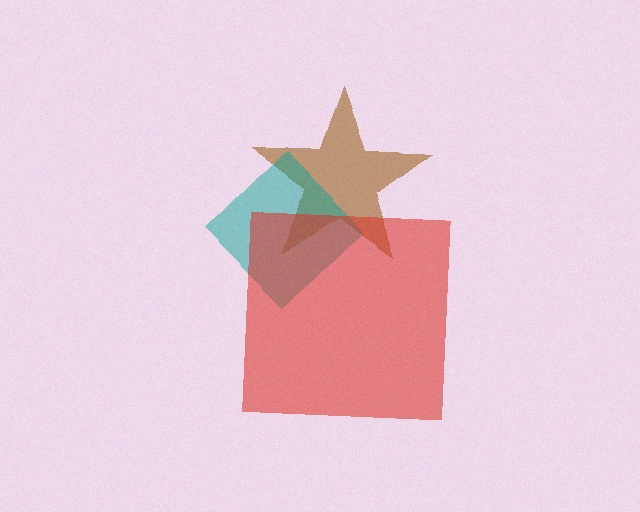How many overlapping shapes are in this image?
There are 3 overlapping shapes in the image.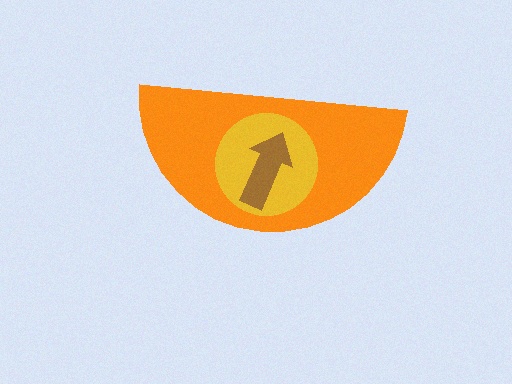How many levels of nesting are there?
3.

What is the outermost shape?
The orange semicircle.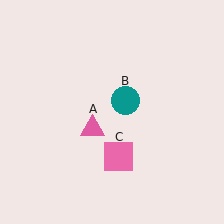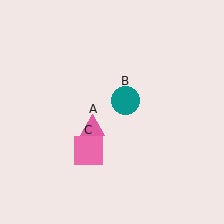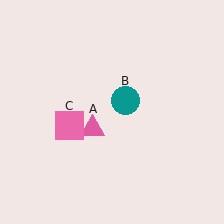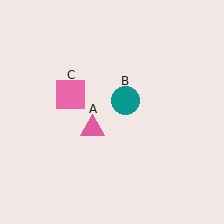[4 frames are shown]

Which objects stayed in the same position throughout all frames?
Pink triangle (object A) and teal circle (object B) remained stationary.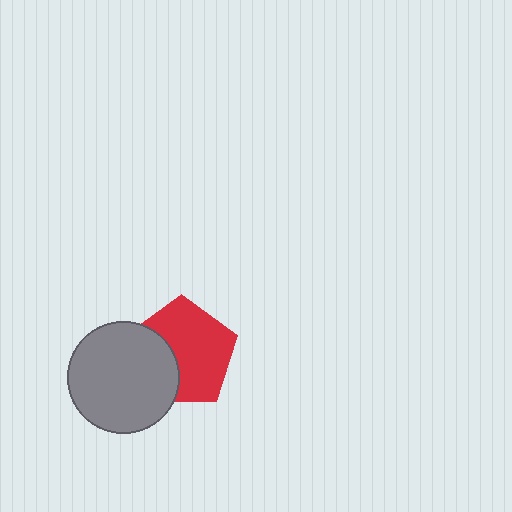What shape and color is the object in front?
The object in front is a gray circle.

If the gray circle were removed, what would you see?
You would see the complete red pentagon.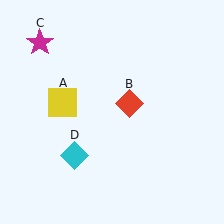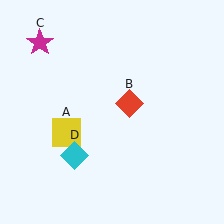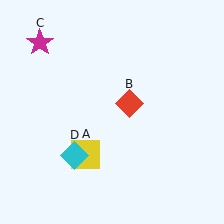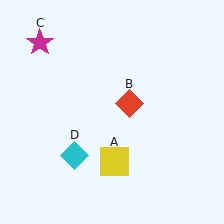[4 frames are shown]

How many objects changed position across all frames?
1 object changed position: yellow square (object A).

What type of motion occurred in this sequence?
The yellow square (object A) rotated counterclockwise around the center of the scene.